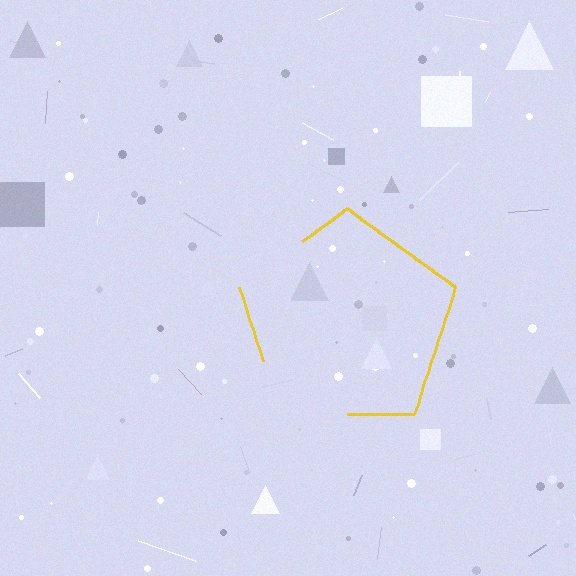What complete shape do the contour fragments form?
The contour fragments form a pentagon.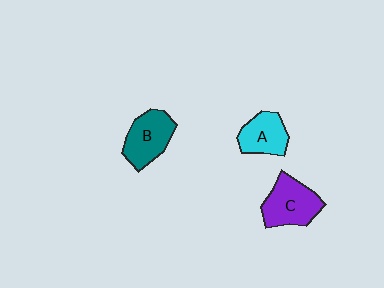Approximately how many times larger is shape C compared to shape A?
Approximately 1.3 times.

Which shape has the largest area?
Shape C (purple).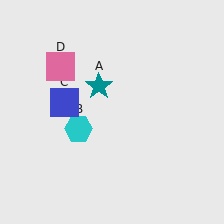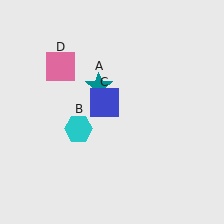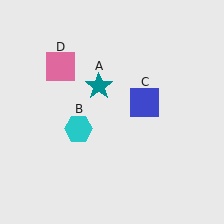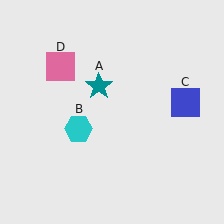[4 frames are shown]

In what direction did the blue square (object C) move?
The blue square (object C) moved right.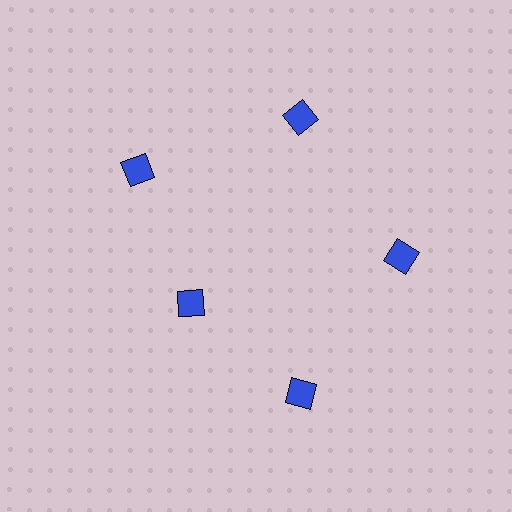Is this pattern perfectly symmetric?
No. The 5 blue diamonds are arranged in a ring, but one element near the 8 o'clock position is pulled inward toward the center, breaking the 5-fold rotational symmetry.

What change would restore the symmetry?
The symmetry would be restored by moving it outward, back onto the ring so that all 5 diamonds sit at equal angles and equal distance from the center.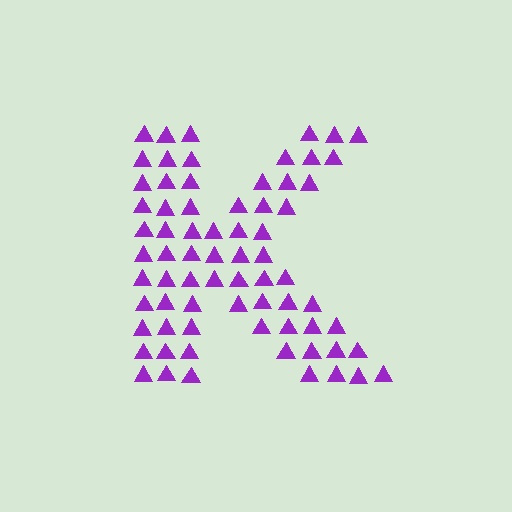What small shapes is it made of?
It is made of small triangles.